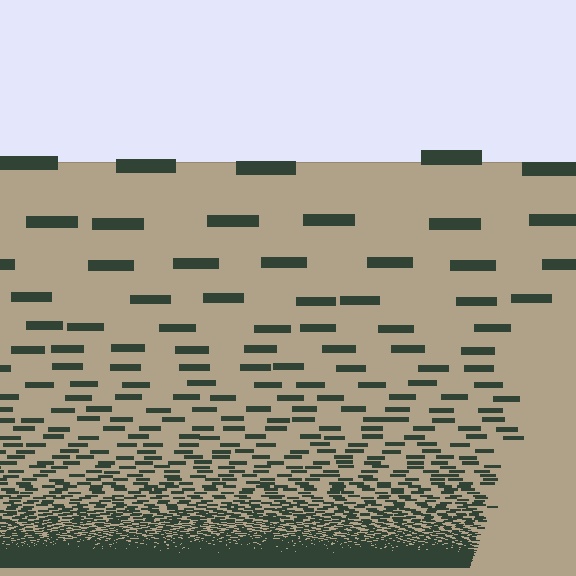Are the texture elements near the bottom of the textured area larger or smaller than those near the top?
Smaller. The gradient is inverted — elements near the bottom are smaller and denser.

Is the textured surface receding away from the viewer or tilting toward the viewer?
The surface appears to tilt toward the viewer. Texture elements get larger and sparser toward the top.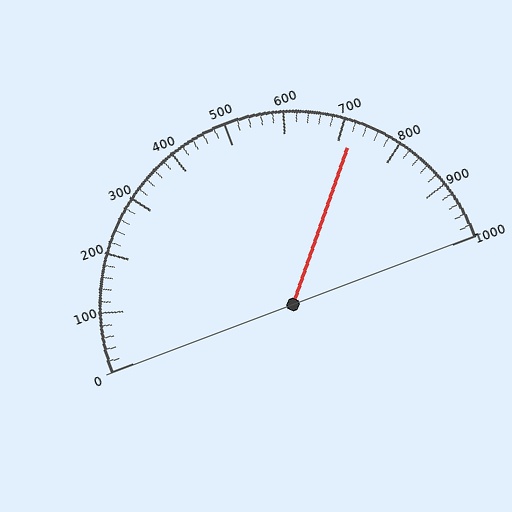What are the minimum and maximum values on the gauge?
The gauge ranges from 0 to 1000.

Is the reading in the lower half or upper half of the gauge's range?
The reading is in the upper half of the range (0 to 1000).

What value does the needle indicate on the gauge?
The needle indicates approximately 720.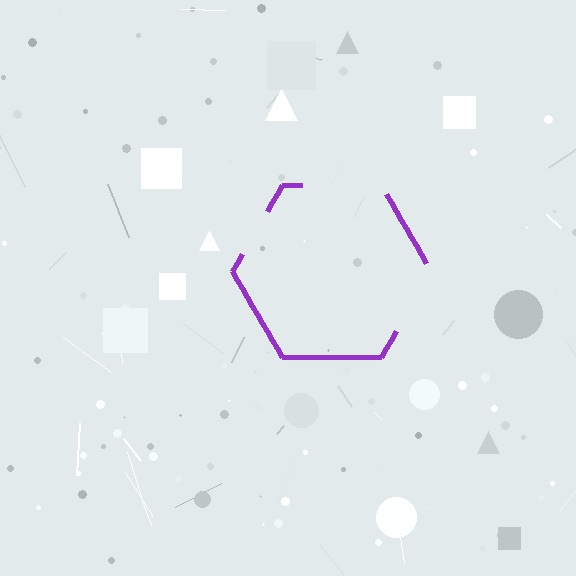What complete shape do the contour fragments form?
The contour fragments form a hexagon.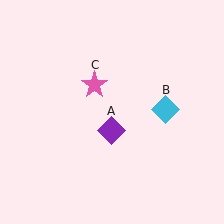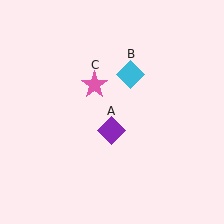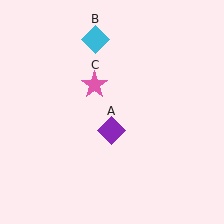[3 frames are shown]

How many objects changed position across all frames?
1 object changed position: cyan diamond (object B).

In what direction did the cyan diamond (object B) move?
The cyan diamond (object B) moved up and to the left.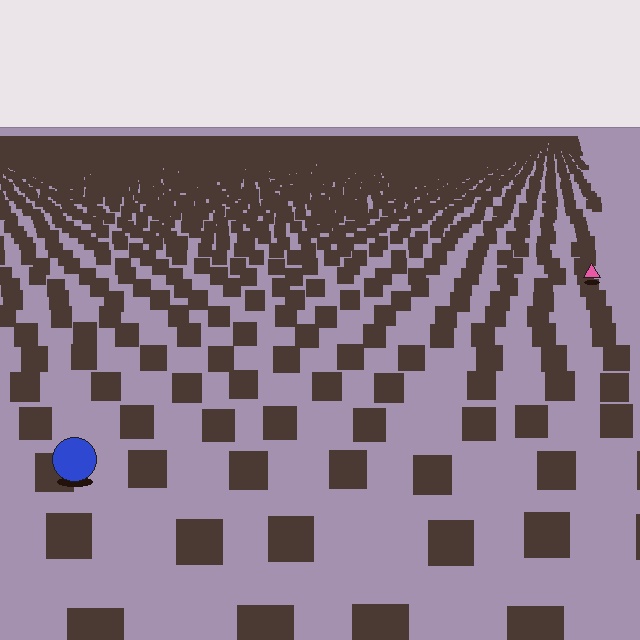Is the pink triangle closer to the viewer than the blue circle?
No. The blue circle is closer — you can tell from the texture gradient: the ground texture is coarser near it.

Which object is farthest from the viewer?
The pink triangle is farthest from the viewer. It appears smaller and the ground texture around it is denser.